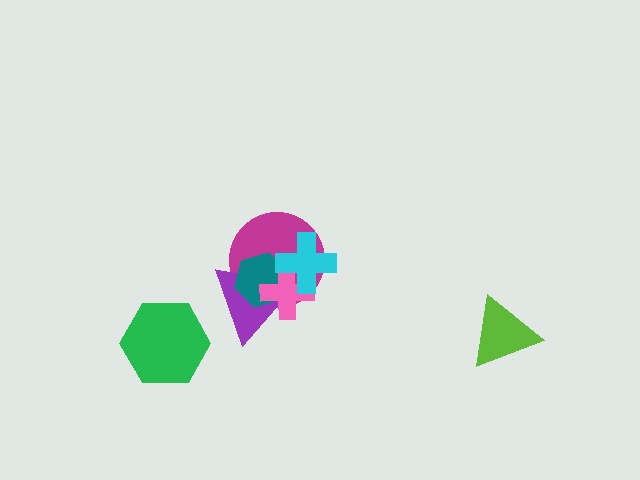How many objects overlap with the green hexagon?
0 objects overlap with the green hexagon.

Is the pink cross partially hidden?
Yes, it is partially covered by another shape.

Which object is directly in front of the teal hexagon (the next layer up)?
The pink cross is directly in front of the teal hexagon.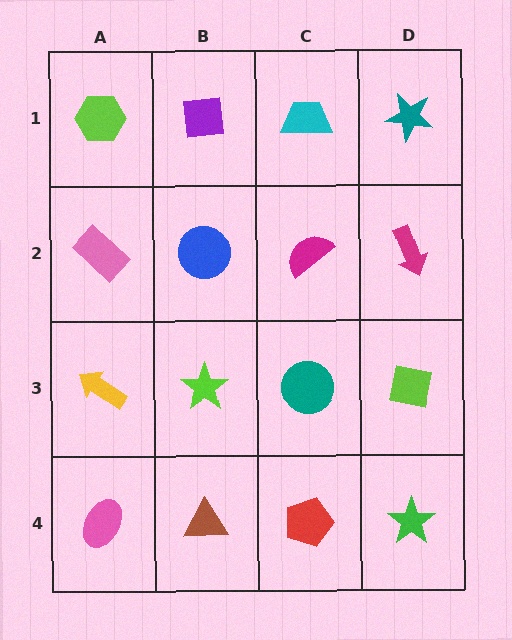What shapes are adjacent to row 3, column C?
A magenta semicircle (row 2, column C), a red pentagon (row 4, column C), a lime star (row 3, column B), a lime square (row 3, column D).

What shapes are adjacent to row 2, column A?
A lime hexagon (row 1, column A), a yellow arrow (row 3, column A), a blue circle (row 2, column B).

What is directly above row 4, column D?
A lime square.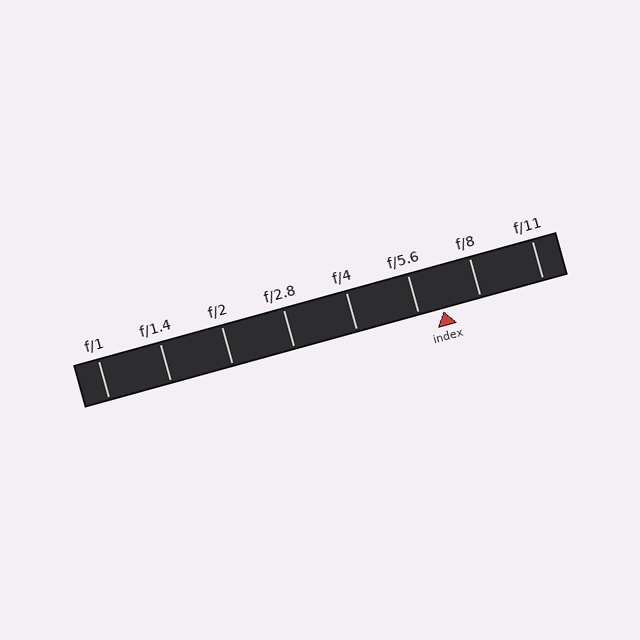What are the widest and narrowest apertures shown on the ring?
The widest aperture shown is f/1 and the narrowest is f/11.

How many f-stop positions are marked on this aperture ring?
There are 8 f-stop positions marked.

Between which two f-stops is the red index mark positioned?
The index mark is between f/5.6 and f/8.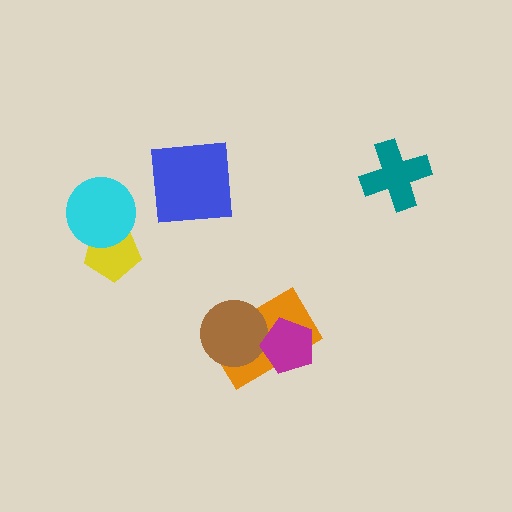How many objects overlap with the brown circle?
2 objects overlap with the brown circle.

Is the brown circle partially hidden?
Yes, it is partially covered by another shape.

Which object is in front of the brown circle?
The magenta pentagon is in front of the brown circle.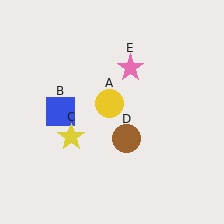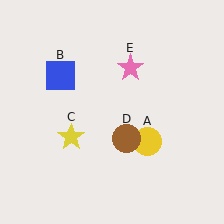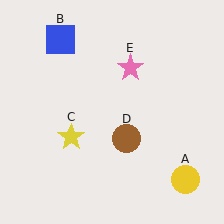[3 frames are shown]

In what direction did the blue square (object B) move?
The blue square (object B) moved up.